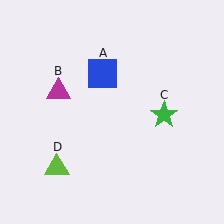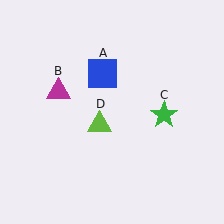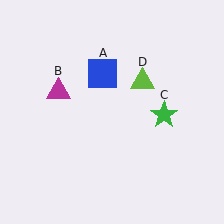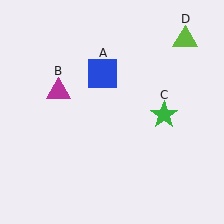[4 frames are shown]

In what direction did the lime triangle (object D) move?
The lime triangle (object D) moved up and to the right.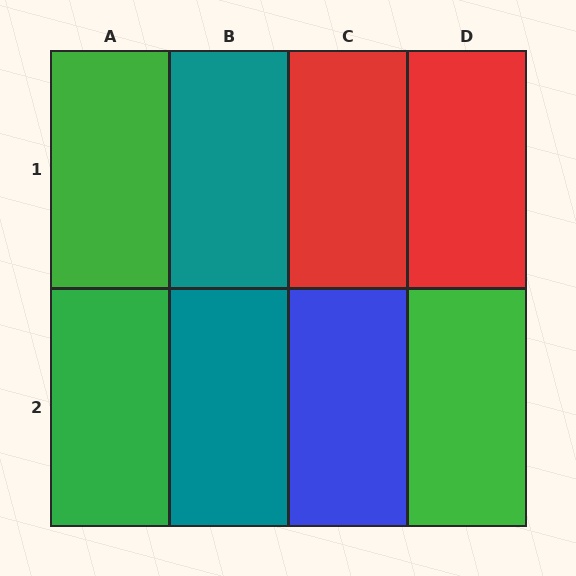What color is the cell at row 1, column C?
Red.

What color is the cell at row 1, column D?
Red.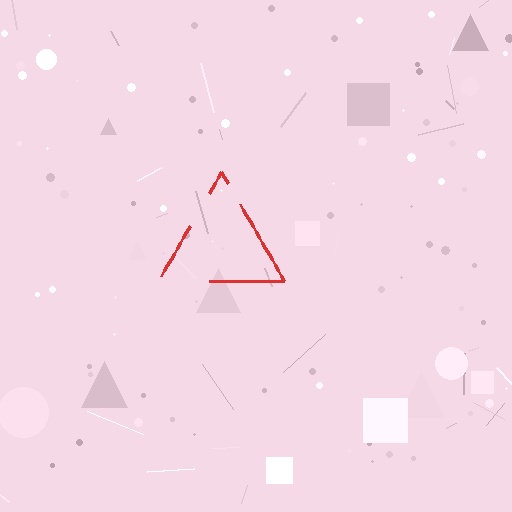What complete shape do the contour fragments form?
The contour fragments form a triangle.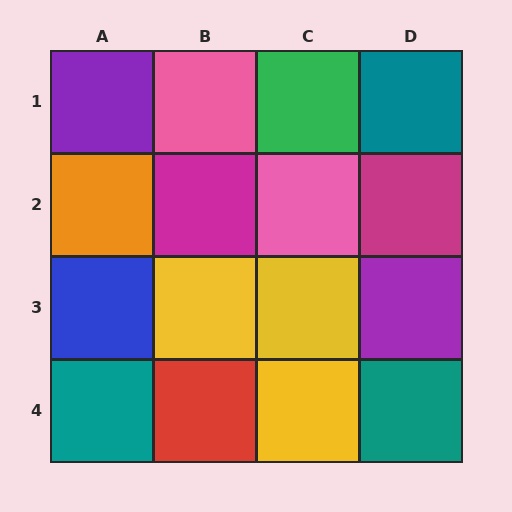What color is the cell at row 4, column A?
Teal.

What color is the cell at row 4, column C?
Yellow.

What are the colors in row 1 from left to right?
Purple, pink, green, teal.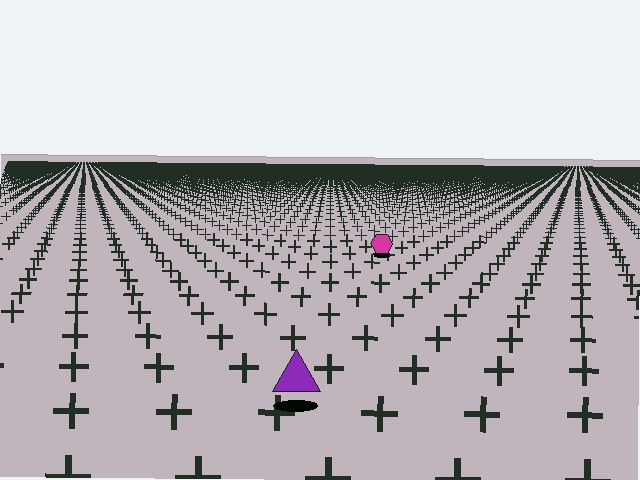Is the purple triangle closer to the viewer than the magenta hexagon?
Yes. The purple triangle is closer — you can tell from the texture gradient: the ground texture is coarser near it.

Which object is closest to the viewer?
The purple triangle is closest. The texture marks near it are larger and more spread out.